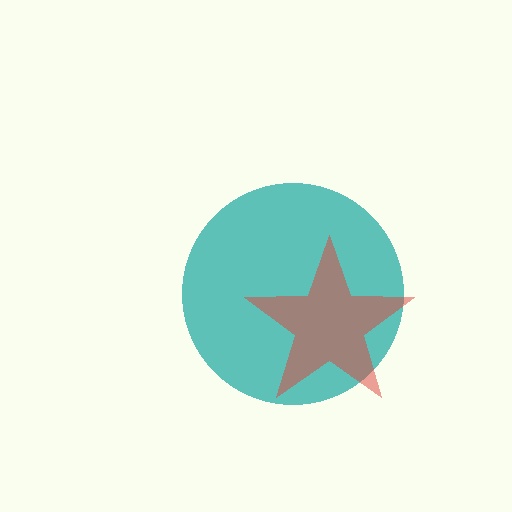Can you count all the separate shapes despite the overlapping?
Yes, there are 2 separate shapes.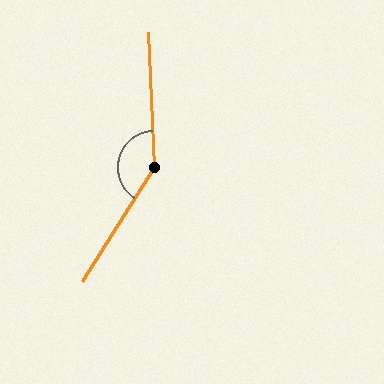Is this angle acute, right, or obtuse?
It is obtuse.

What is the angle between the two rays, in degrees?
Approximately 145 degrees.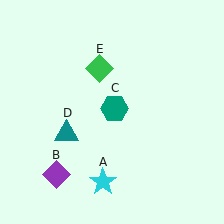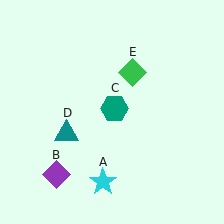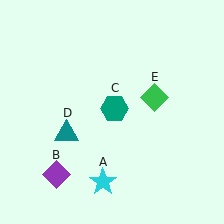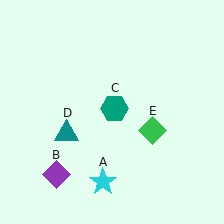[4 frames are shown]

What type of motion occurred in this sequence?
The green diamond (object E) rotated clockwise around the center of the scene.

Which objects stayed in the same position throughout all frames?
Cyan star (object A) and purple diamond (object B) and teal hexagon (object C) and teal triangle (object D) remained stationary.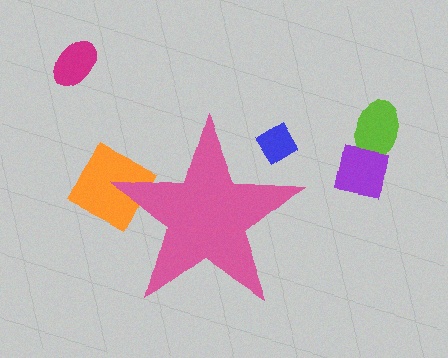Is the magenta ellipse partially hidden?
No, the magenta ellipse is fully visible.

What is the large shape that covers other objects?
A pink star.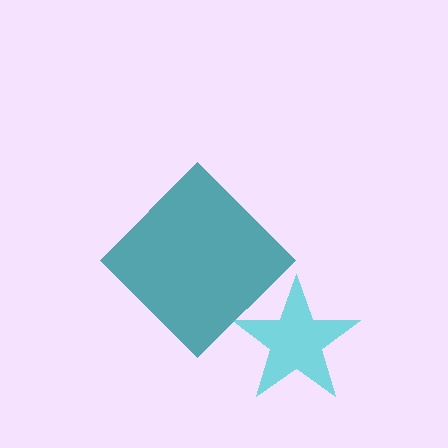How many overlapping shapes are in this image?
There are 2 overlapping shapes in the image.